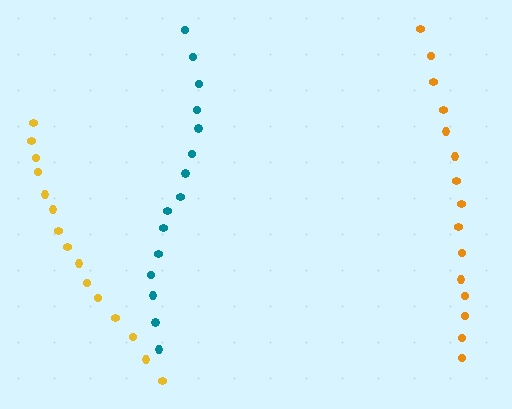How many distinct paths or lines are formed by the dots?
There are 3 distinct paths.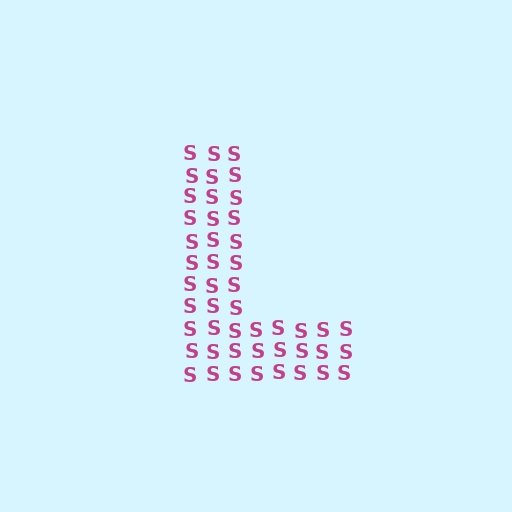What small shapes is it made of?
It is made of small letter S's.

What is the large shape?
The large shape is the letter L.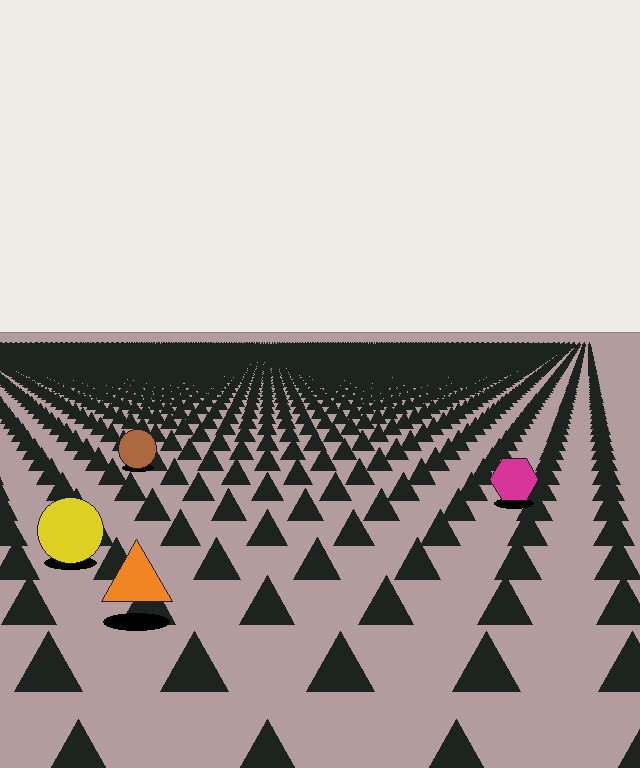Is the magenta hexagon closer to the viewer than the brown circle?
Yes. The magenta hexagon is closer — you can tell from the texture gradient: the ground texture is coarser near it.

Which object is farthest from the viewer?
The brown circle is farthest from the viewer. It appears smaller and the ground texture around it is denser.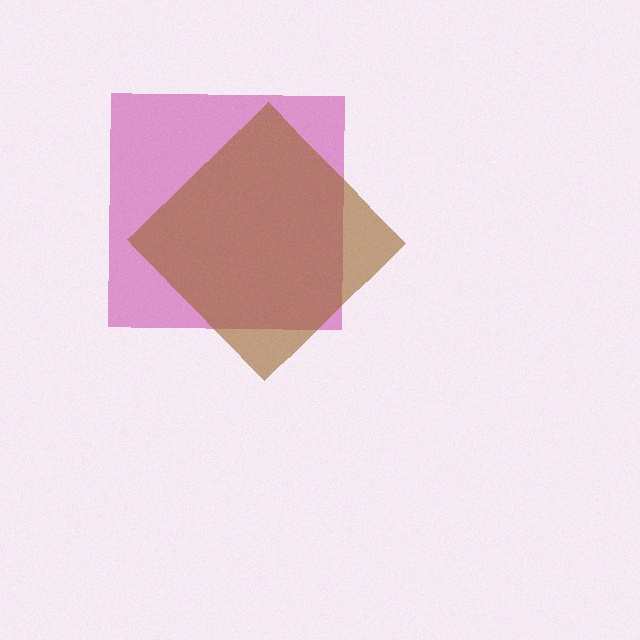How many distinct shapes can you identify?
There are 2 distinct shapes: a magenta square, a brown diamond.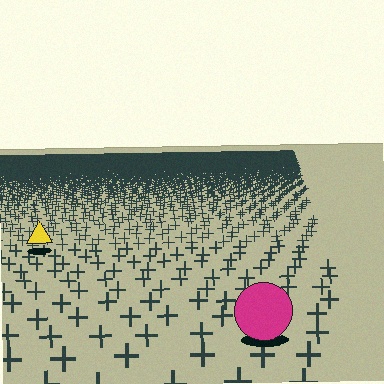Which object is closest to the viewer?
The magenta circle is closest. The texture marks near it are larger and more spread out.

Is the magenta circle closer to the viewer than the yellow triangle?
Yes. The magenta circle is closer — you can tell from the texture gradient: the ground texture is coarser near it.